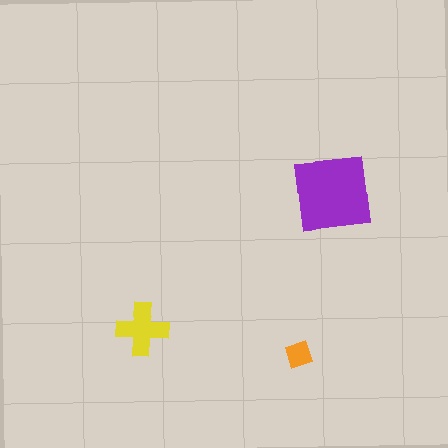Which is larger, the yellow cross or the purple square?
The purple square.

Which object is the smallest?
The orange diamond.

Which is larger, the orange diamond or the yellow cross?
The yellow cross.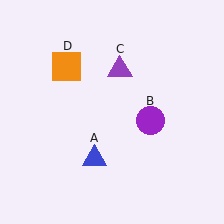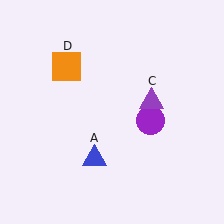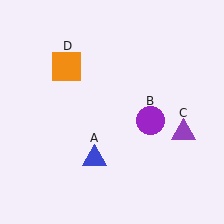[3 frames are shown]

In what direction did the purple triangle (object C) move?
The purple triangle (object C) moved down and to the right.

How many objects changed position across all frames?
1 object changed position: purple triangle (object C).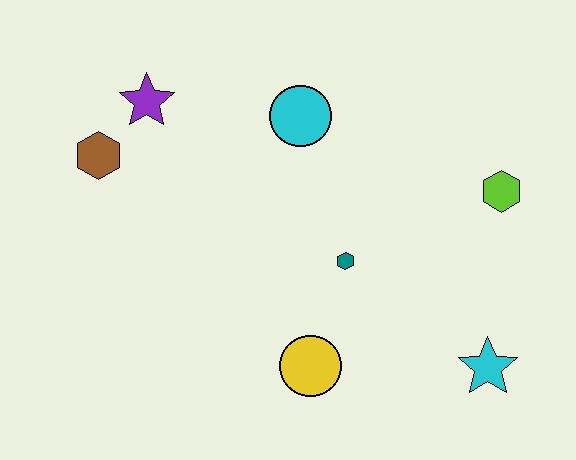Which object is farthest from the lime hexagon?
The brown hexagon is farthest from the lime hexagon.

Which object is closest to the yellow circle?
The teal hexagon is closest to the yellow circle.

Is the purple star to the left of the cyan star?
Yes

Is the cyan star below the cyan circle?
Yes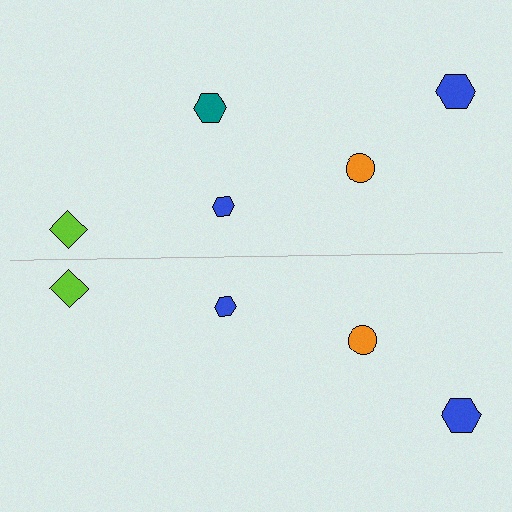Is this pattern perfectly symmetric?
No, the pattern is not perfectly symmetric. A teal hexagon is missing from the bottom side.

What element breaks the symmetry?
A teal hexagon is missing from the bottom side.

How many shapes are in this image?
There are 9 shapes in this image.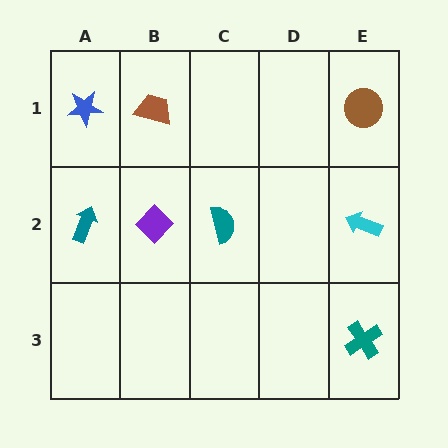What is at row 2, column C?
A teal semicircle.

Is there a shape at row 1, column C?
No, that cell is empty.